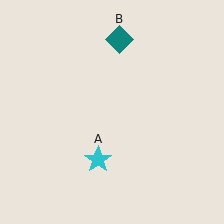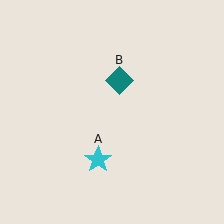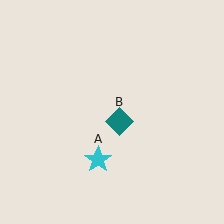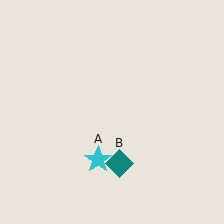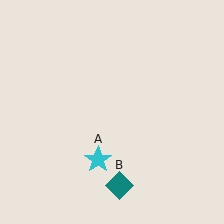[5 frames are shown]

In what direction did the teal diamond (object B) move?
The teal diamond (object B) moved down.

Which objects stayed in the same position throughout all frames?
Cyan star (object A) remained stationary.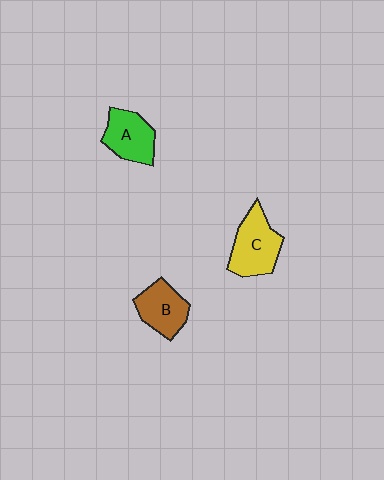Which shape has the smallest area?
Shape B (brown).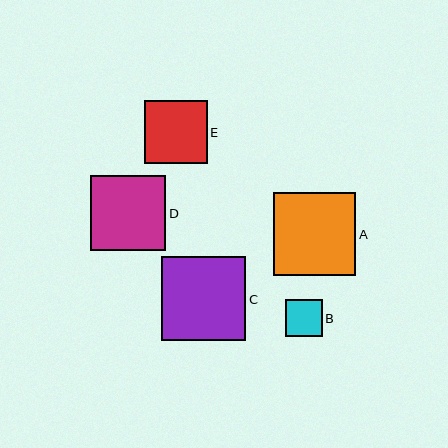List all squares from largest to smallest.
From largest to smallest: C, A, D, E, B.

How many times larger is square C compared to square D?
Square C is approximately 1.1 times the size of square D.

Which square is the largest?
Square C is the largest with a size of approximately 84 pixels.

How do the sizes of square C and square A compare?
Square C and square A are approximately the same size.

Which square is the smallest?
Square B is the smallest with a size of approximately 37 pixels.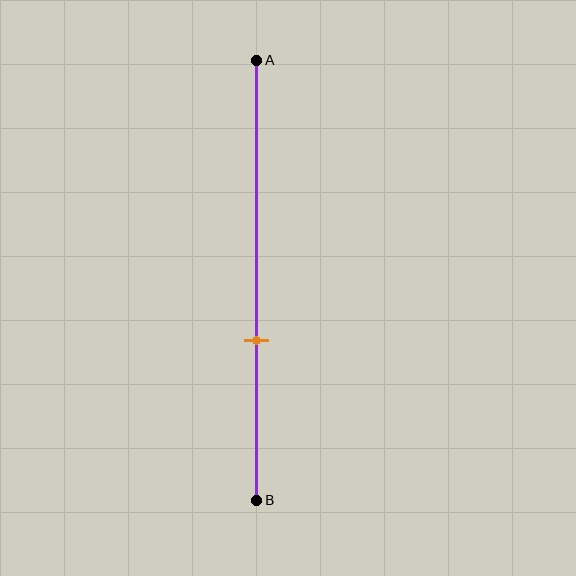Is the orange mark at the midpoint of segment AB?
No, the mark is at about 65% from A, not at the 50% midpoint.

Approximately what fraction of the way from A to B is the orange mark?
The orange mark is approximately 65% of the way from A to B.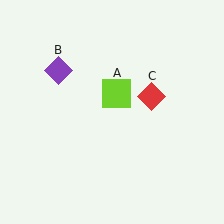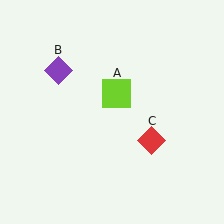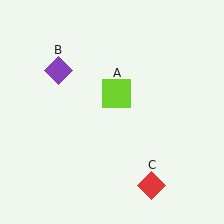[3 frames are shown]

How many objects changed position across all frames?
1 object changed position: red diamond (object C).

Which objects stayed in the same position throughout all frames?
Lime square (object A) and purple diamond (object B) remained stationary.